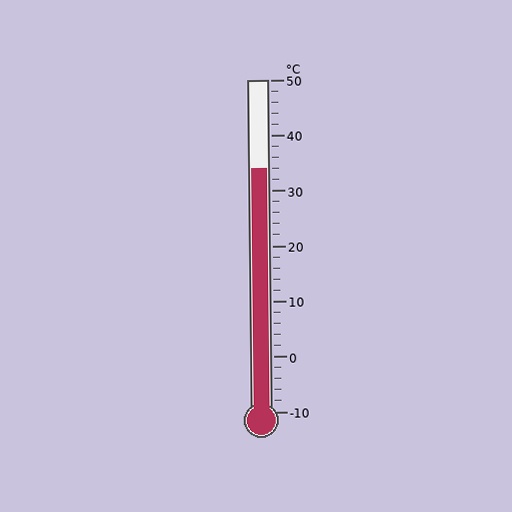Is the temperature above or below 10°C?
The temperature is above 10°C.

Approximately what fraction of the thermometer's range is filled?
The thermometer is filled to approximately 75% of its range.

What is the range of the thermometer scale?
The thermometer scale ranges from -10°C to 50°C.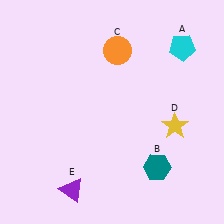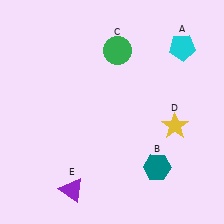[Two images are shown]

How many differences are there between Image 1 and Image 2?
There is 1 difference between the two images.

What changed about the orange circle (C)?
In Image 1, C is orange. In Image 2, it changed to green.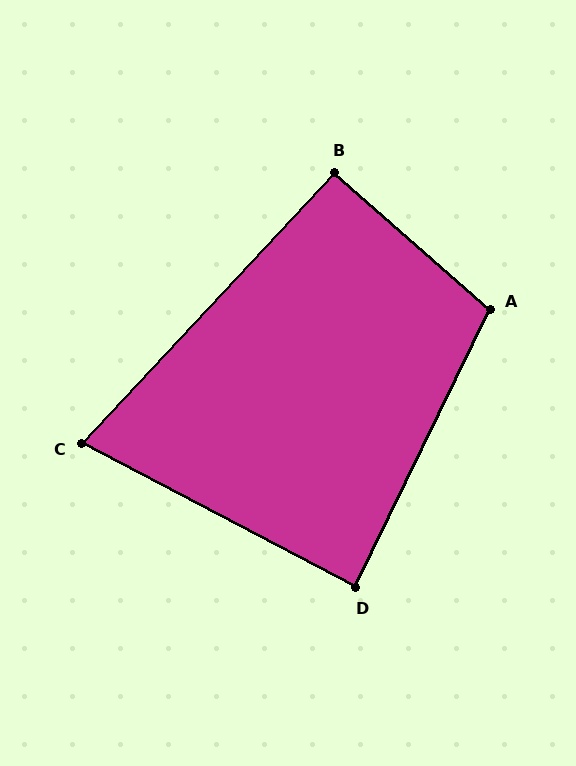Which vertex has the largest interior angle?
A, at approximately 105 degrees.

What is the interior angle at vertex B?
Approximately 92 degrees (approximately right).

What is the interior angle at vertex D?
Approximately 88 degrees (approximately right).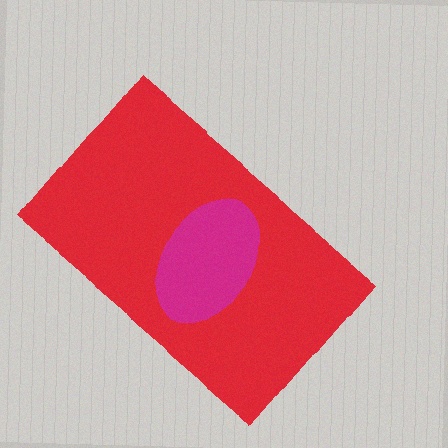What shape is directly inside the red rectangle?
The magenta ellipse.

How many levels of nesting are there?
2.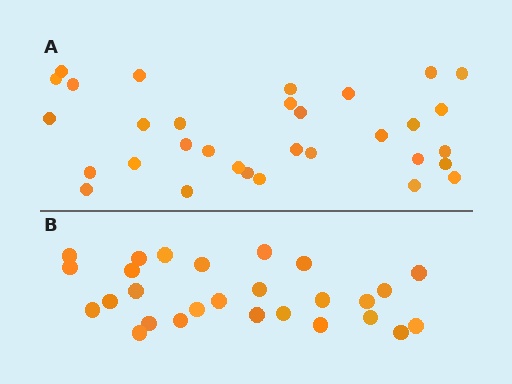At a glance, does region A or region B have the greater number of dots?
Region A (the top region) has more dots.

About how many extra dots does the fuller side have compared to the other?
Region A has about 5 more dots than region B.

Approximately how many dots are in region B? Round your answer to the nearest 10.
About 30 dots. (The exact count is 27, which rounds to 30.)